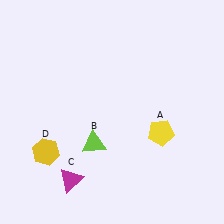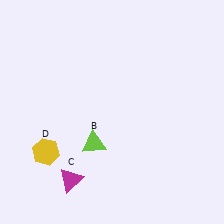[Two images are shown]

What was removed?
The yellow pentagon (A) was removed in Image 2.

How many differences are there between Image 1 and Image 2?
There is 1 difference between the two images.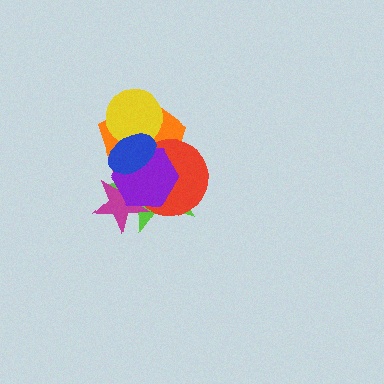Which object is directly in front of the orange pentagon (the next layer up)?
The yellow circle is directly in front of the orange pentagon.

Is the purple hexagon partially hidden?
Yes, it is partially covered by another shape.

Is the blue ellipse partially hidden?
No, no other shape covers it.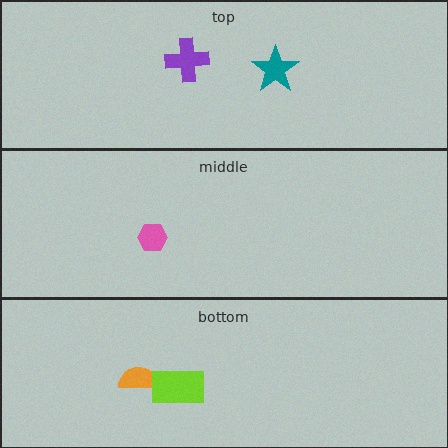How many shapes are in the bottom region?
2.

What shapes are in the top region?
The teal star, the purple cross.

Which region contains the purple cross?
The top region.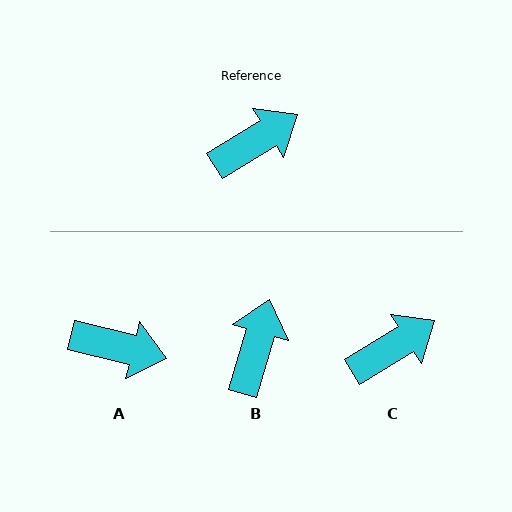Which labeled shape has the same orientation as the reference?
C.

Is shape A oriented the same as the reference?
No, it is off by about 46 degrees.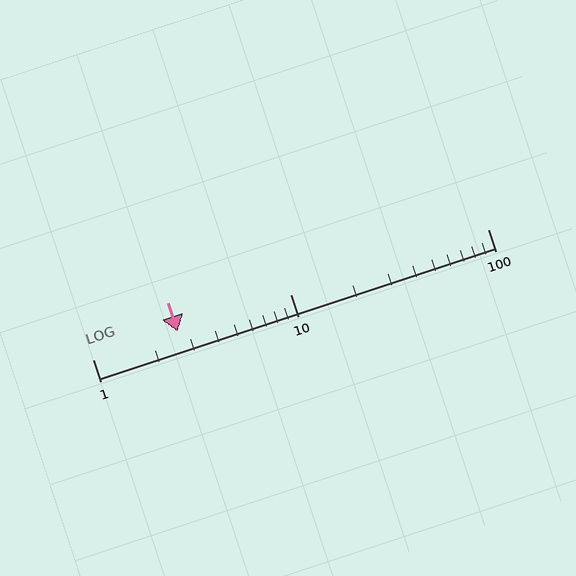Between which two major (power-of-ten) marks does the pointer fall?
The pointer is between 1 and 10.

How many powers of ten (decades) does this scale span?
The scale spans 2 decades, from 1 to 100.